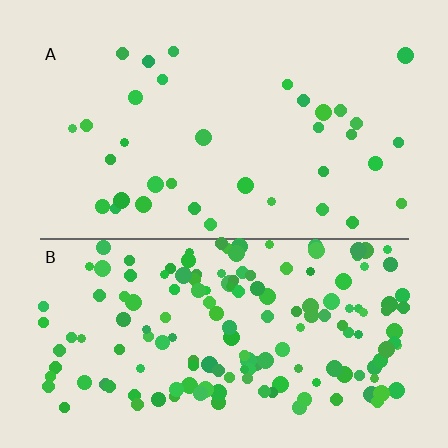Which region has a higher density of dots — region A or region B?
B (the bottom).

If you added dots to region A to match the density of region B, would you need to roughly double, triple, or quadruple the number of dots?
Approximately quadruple.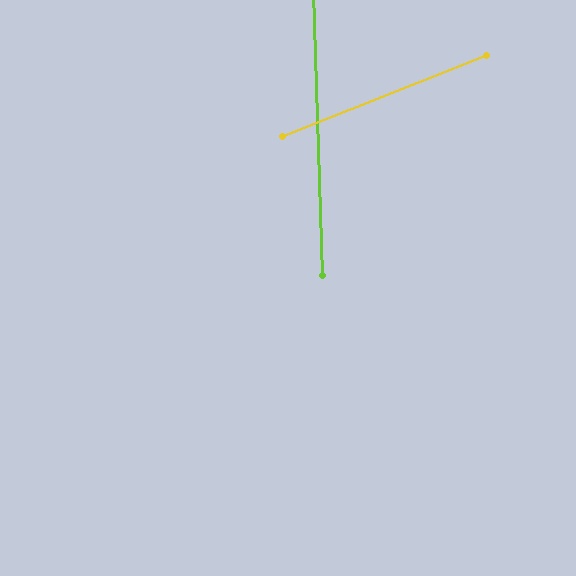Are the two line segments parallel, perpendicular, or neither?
Neither parallel nor perpendicular — they differ by about 70°.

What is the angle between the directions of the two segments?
Approximately 70 degrees.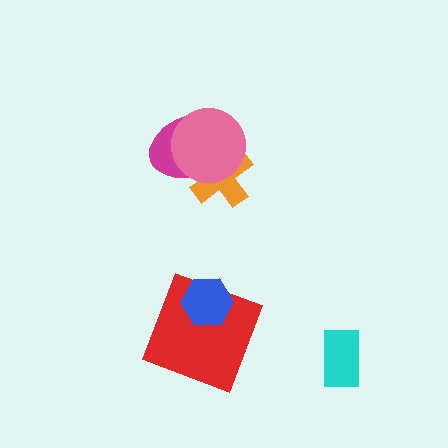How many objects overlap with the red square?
1 object overlaps with the red square.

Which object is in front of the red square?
The blue hexagon is in front of the red square.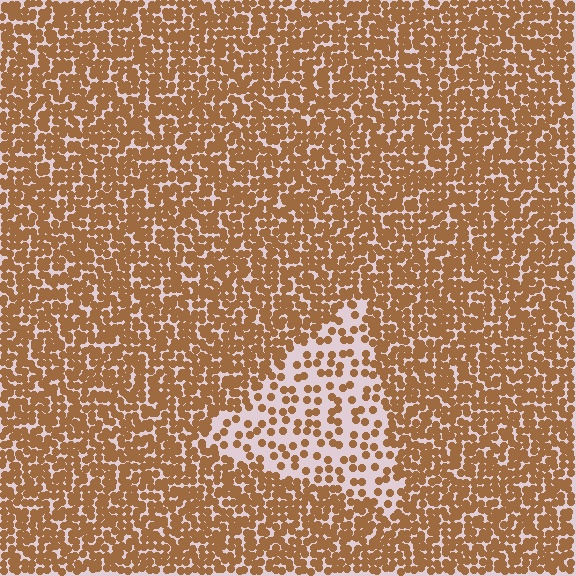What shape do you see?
I see a triangle.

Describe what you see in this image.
The image contains small brown elements arranged at two different densities. A triangle-shaped region is visible where the elements are less densely packed than the surrounding area.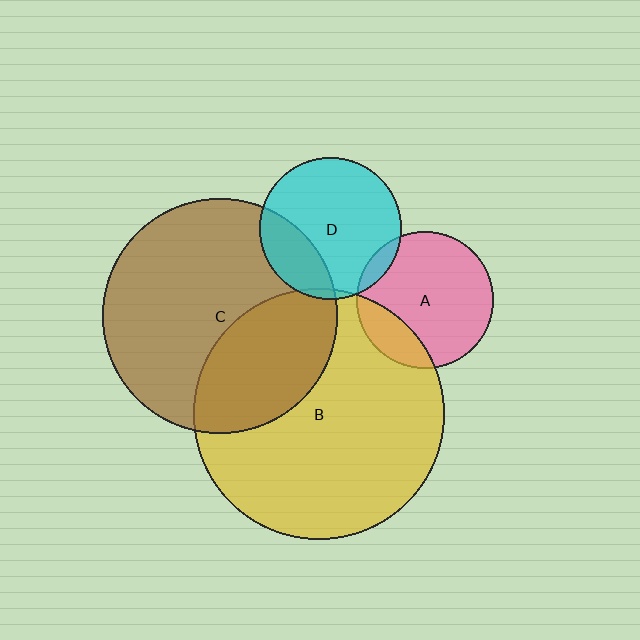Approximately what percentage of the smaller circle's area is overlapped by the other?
Approximately 20%.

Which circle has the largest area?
Circle B (yellow).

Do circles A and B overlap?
Yes.